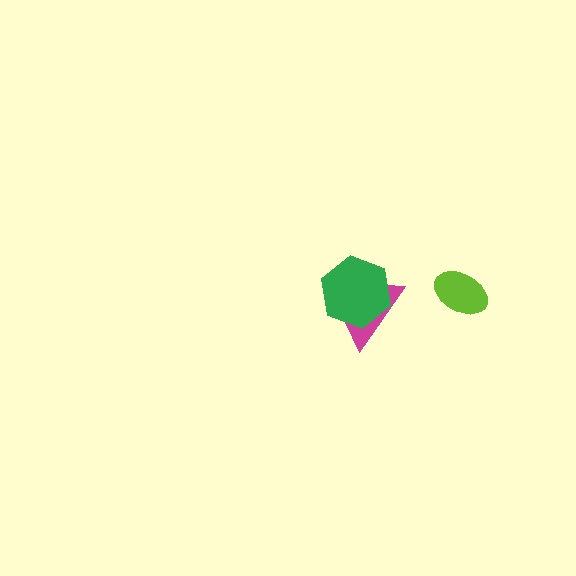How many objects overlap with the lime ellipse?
0 objects overlap with the lime ellipse.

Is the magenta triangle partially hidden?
Yes, it is partially covered by another shape.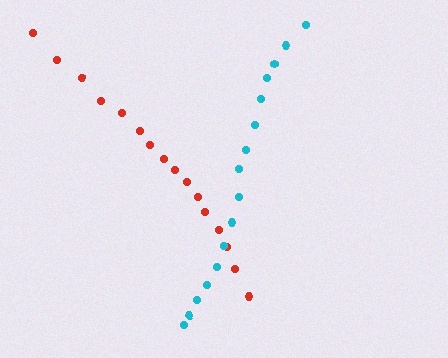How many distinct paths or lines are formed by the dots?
There are 2 distinct paths.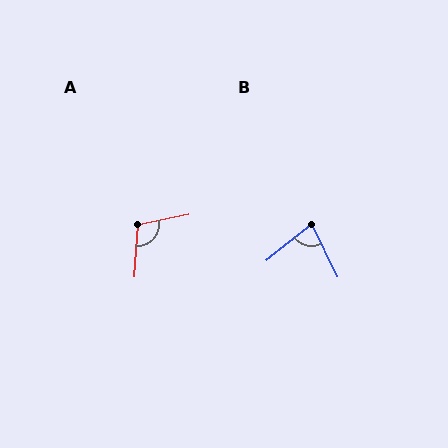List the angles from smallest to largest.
B (78°), A (106°).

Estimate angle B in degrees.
Approximately 78 degrees.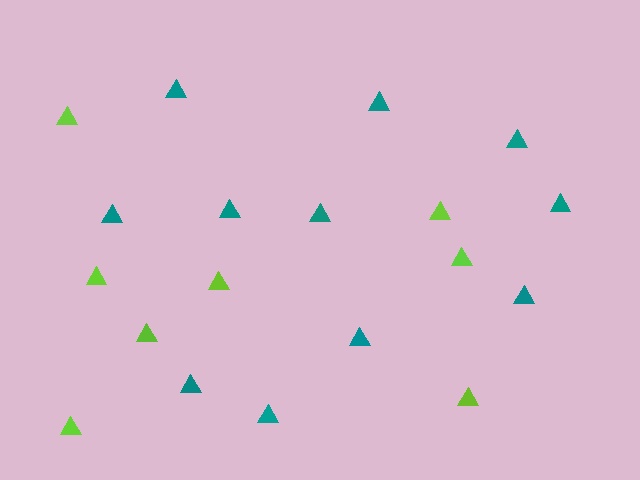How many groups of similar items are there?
There are 2 groups: one group of teal triangles (11) and one group of lime triangles (8).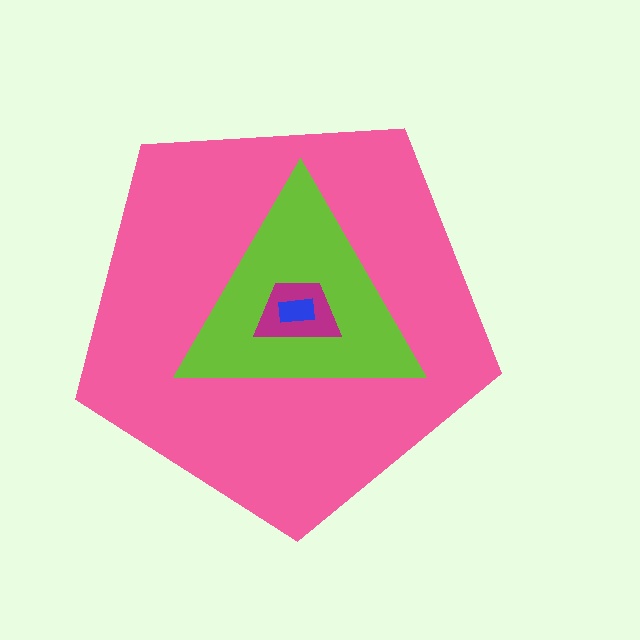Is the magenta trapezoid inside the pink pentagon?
Yes.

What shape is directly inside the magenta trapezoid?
The blue rectangle.